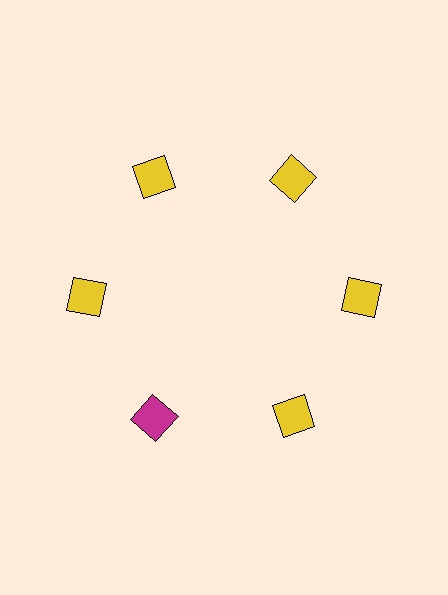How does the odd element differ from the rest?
It has a different color: magenta instead of yellow.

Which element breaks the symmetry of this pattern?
The magenta square at roughly the 7 o'clock position breaks the symmetry. All other shapes are yellow squares.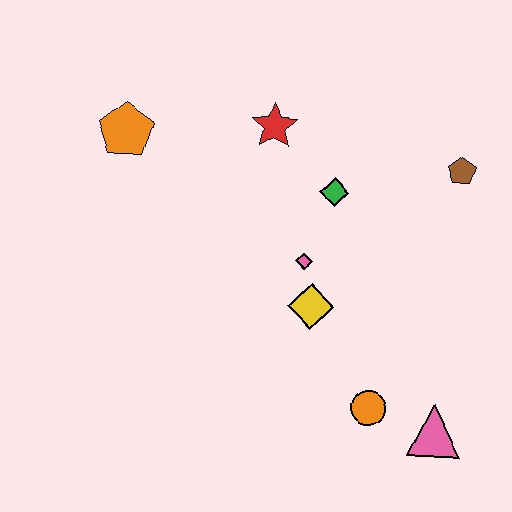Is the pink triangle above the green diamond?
No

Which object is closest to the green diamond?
The pink diamond is closest to the green diamond.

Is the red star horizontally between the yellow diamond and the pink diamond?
No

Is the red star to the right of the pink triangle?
No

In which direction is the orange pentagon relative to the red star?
The orange pentagon is to the left of the red star.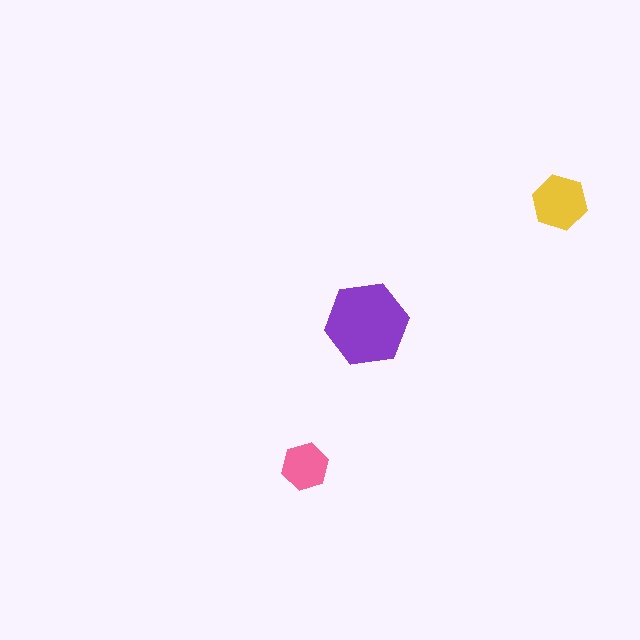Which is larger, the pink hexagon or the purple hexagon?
The purple one.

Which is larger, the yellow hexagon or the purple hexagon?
The purple one.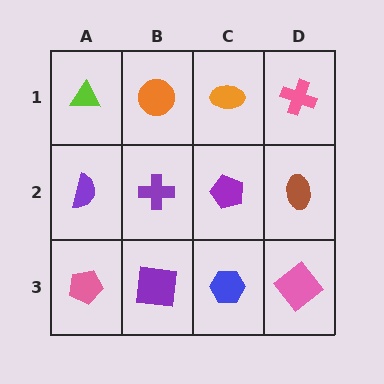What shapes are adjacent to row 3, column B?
A purple cross (row 2, column B), a pink pentagon (row 3, column A), a blue hexagon (row 3, column C).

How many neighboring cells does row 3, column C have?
3.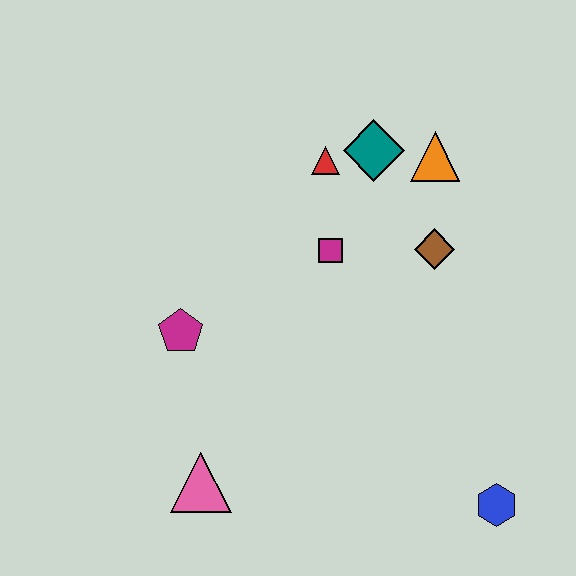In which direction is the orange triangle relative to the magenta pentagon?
The orange triangle is to the right of the magenta pentagon.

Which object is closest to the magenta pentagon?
The pink triangle is closest to the magenta pentagon.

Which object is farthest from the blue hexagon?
The red triangle is farthest from the blue hexagon.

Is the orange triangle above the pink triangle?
Yes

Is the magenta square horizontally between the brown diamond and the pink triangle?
Yes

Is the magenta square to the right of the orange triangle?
No